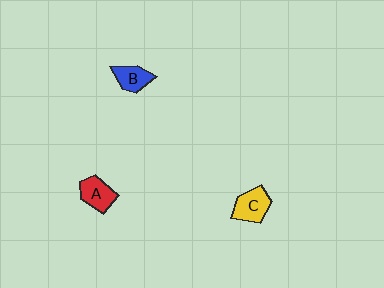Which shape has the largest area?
Shape C (yellow).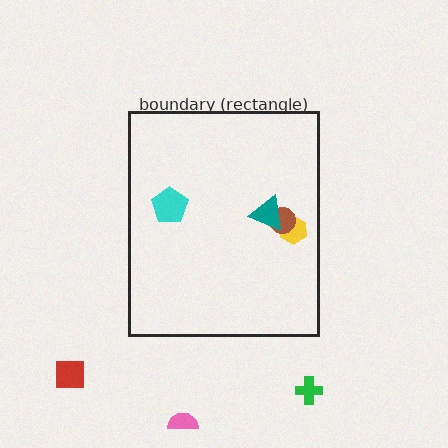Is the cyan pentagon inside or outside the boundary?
Inside.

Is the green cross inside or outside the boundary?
Outside.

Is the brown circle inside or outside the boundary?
Inside.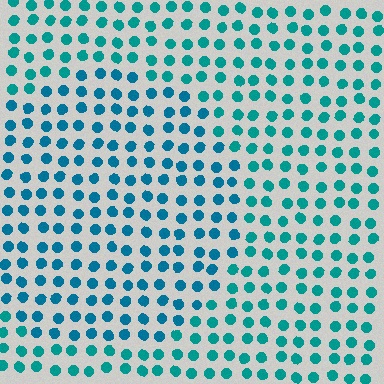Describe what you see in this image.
The image is filled with small teal elements in a uniform arrangement. A circle-shaped region is visible where the elements are tinted to a slightly different hue, forming a subtle color boundary.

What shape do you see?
I see a circle.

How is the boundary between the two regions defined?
The boundary is defined purely by a slight shift in hue (about 19 degrees). Spacing, size, and orientation are identical on both sides.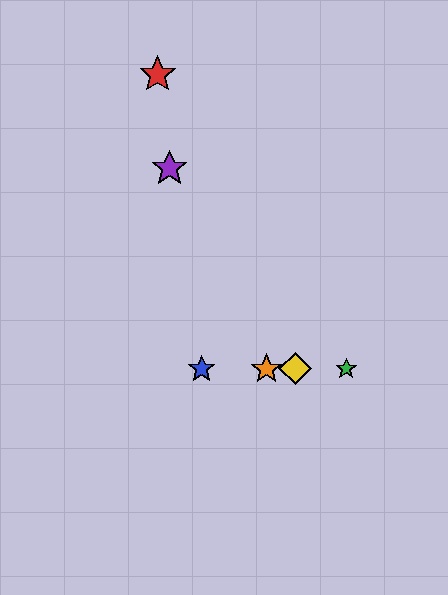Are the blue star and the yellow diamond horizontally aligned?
Yes, both are at y≈369.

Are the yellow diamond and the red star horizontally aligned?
No, the yellow diamond is at y≈369 and the red star is at y≈75.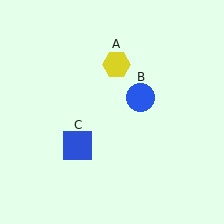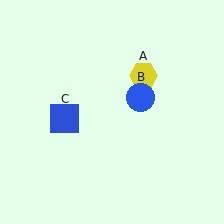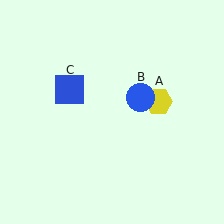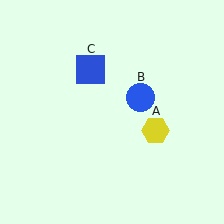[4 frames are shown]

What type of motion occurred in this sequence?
The yellow hexagon (object A), blue square (object C) rotated clockwise around the center of the scene.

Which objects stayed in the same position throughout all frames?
Blue circle (object B) remained stationary.